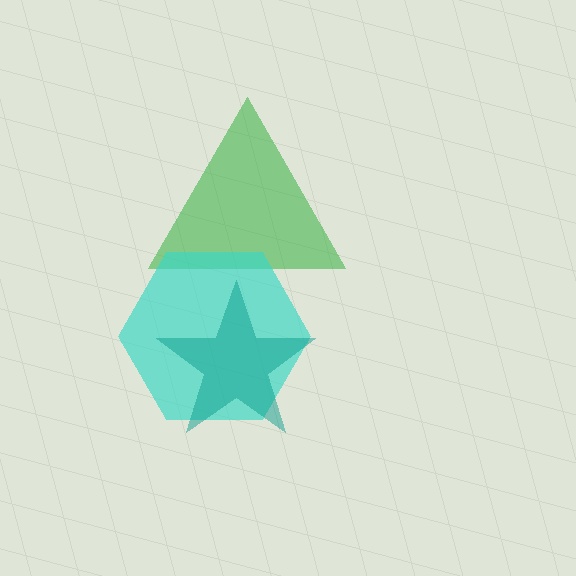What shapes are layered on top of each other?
The layered shapes are: a green triangle, a cyan hexagon, a teal star.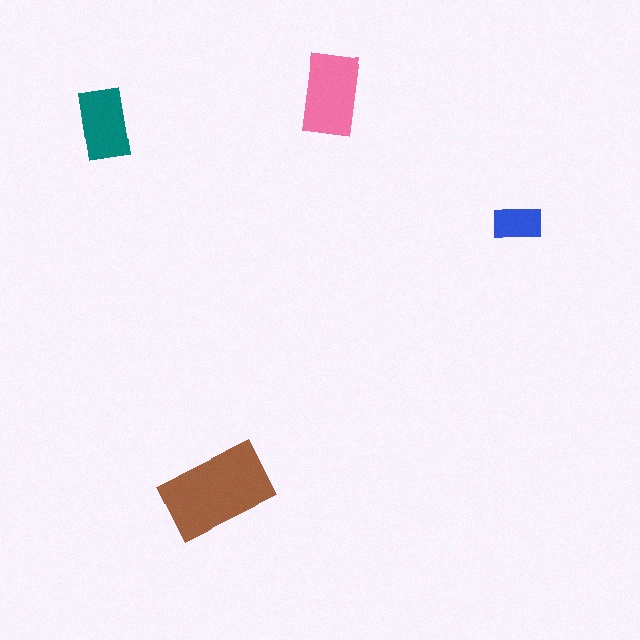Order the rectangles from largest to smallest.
the brown one, the pink one, the teal one, the blue one.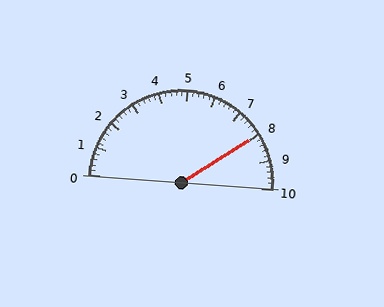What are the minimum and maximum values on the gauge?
The gauge ranges from 0 to 10.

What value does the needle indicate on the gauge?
The needle indicates approximately 8.0.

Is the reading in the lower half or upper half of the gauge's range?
The reading is in the upper half of the range (0 to 10).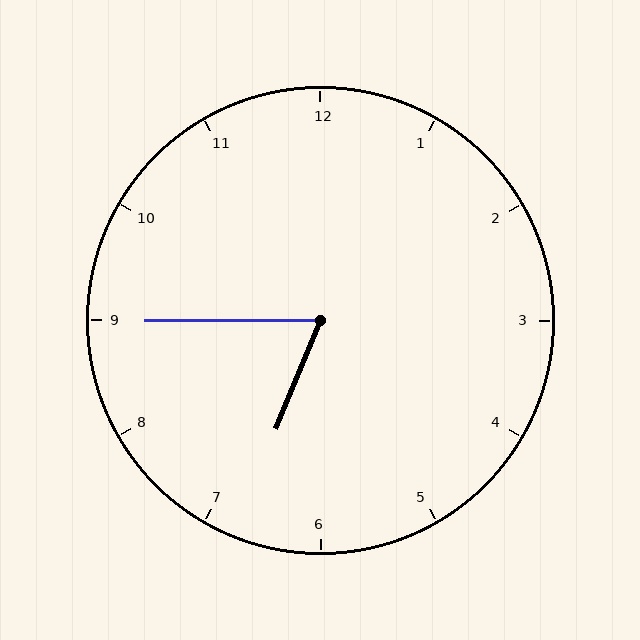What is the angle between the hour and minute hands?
Approximately 68 degrees.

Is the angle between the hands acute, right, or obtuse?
It is acute.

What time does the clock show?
6:45.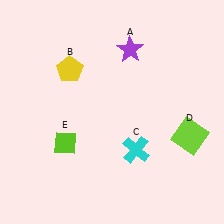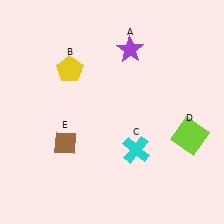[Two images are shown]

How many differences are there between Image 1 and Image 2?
There is 1 difference between the two images.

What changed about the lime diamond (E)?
In Image 1, E is lime. In Image 2, it changed to brown.